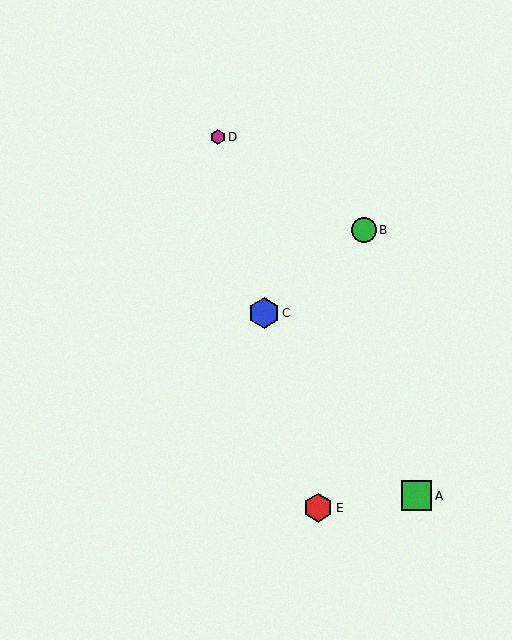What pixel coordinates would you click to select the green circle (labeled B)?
Click at (364, 230) to select the green circle B.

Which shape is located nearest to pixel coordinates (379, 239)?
The green circle (labeled B) at (364, 230) is nearest to that location.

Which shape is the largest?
The green square (labeled A) is the largest.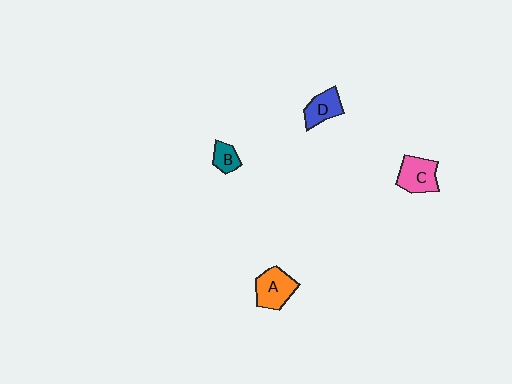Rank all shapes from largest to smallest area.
From largest to smallest: A (orange), C (pink), D (blue), B (teal).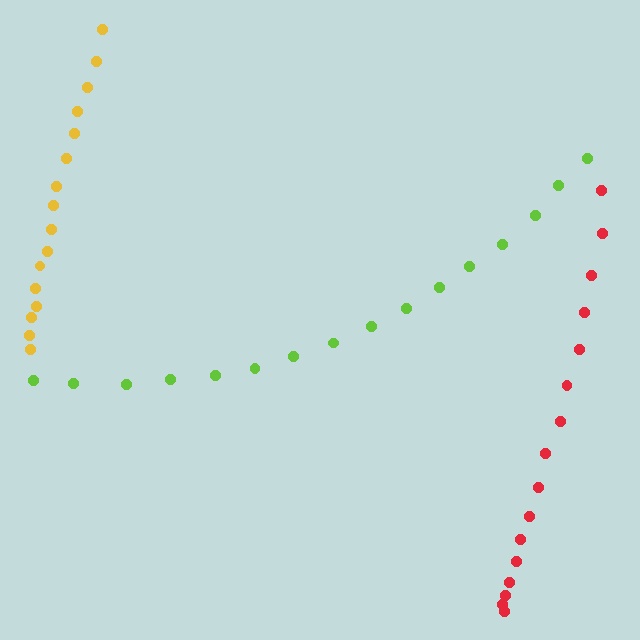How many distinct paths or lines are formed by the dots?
There are 3 distinct paths.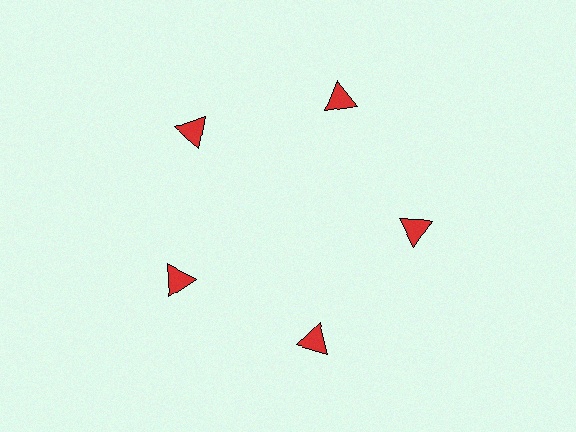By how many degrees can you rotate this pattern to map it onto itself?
The pattern maps onto itself every 72 degrees of rotation.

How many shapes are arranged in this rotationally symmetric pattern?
There are 5 shapes, arranged in 5 groups of 1.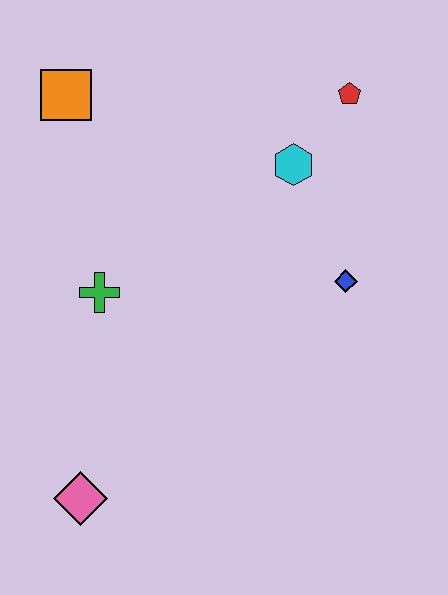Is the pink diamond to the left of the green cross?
Yes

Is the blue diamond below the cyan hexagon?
Yes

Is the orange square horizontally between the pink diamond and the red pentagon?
No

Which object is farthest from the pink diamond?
The red pentagon is farthest from the pink diamond.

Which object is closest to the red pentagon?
The cyan hexagon is closest to the red pentagon.